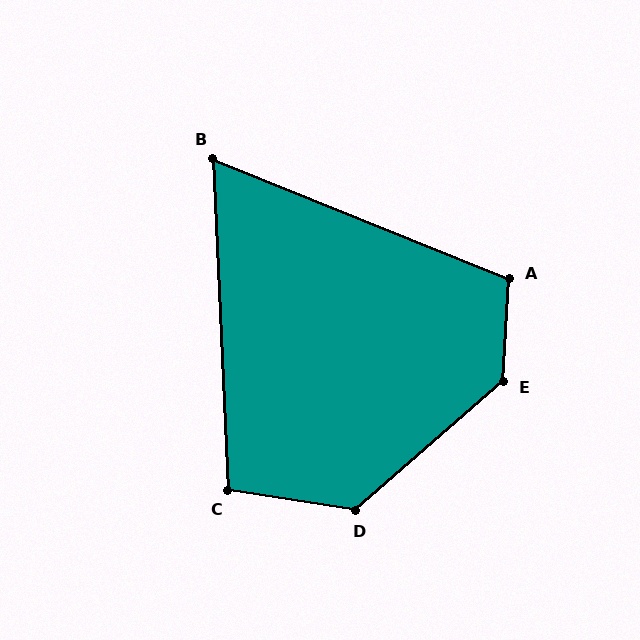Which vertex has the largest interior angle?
E, at approximately 134 degrees.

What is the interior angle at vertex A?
Approximately 109 degrees (obtuse).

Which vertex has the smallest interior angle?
B, at approximately 65 degrees.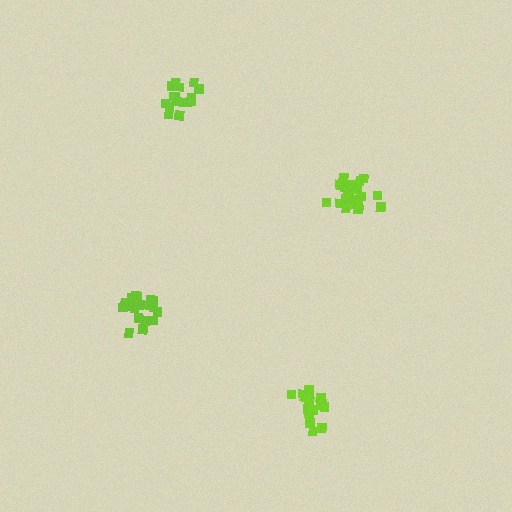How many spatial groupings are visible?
There are 4 spatial groupings.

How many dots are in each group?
Group 1: 20 dots, Group 2: 18 dots, Group 3: 20 dots, Group 4: 17 dots (75 total).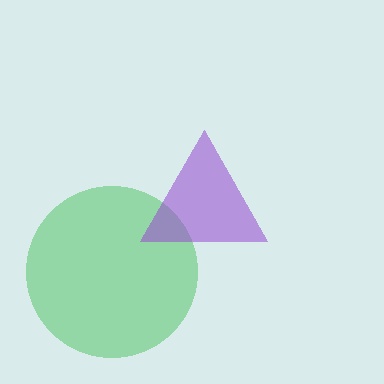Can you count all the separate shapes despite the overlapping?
Yes, there are 2 separate shapes.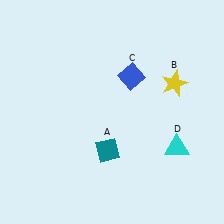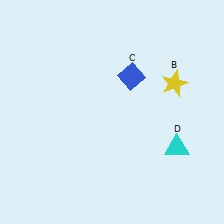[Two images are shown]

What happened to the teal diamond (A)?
The teal diamond (A) was removed in Image 2. It was in the bottom-left area of Image 1.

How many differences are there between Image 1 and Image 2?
There is 1 difference between the two images.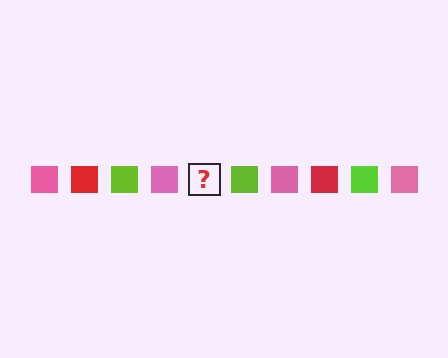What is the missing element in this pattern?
The missing element is a red square.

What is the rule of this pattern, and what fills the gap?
The rule is that the pattern cycles through pink, red, lime squares. The gap should be filled with a red square.